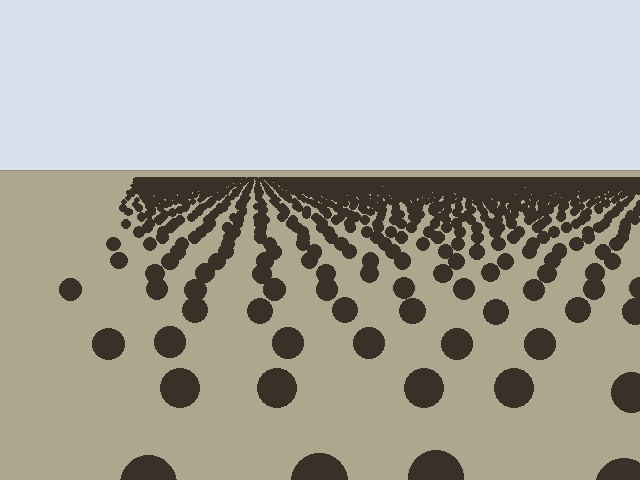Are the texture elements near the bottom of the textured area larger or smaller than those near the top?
Larger. Near the bottom, elements are closer to the viewer and appear at a bigger on-screen size.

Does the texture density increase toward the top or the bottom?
Density increases toward the top.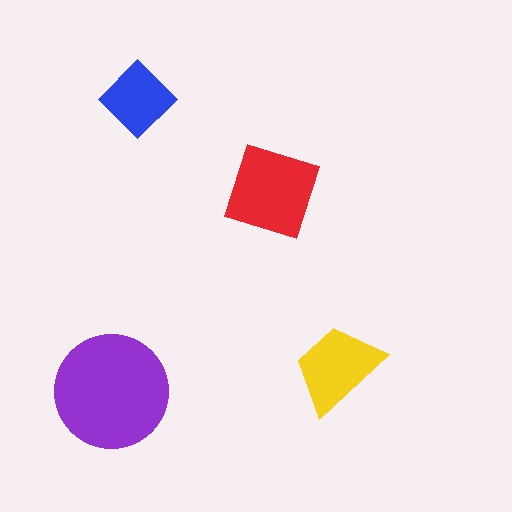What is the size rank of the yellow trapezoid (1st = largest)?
3rd.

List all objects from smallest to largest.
The blue diamond, the yellow trapezoid, the red square, the purple circle.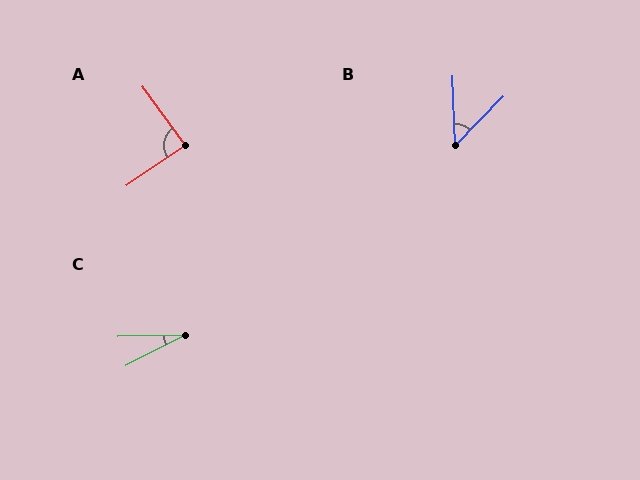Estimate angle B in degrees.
Approximately 47 degrees.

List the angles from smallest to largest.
C (26°), B (47°), A (88°).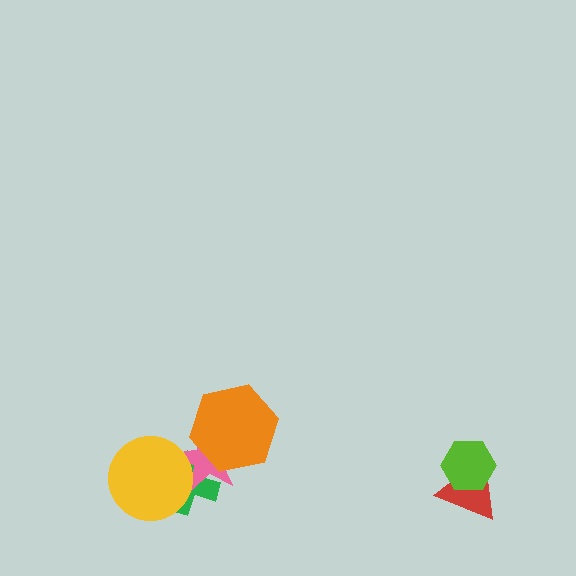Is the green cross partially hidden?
Yes, it is partially covered by another shape.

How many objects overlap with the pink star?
3 objects overlap with the pink star.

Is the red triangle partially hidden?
Yes, it is partially covered by another shape.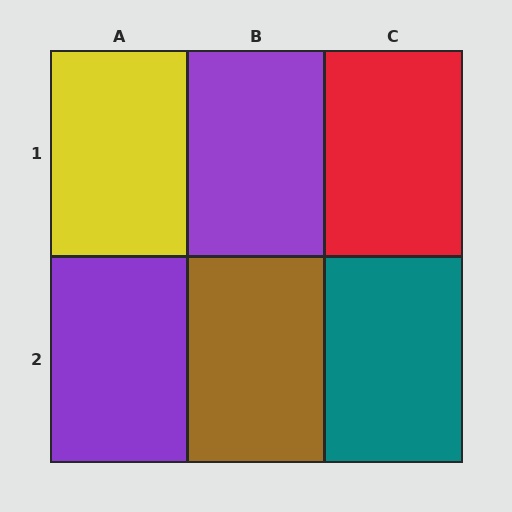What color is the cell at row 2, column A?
Purple.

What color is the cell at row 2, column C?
Teal.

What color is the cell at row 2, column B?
Brown.